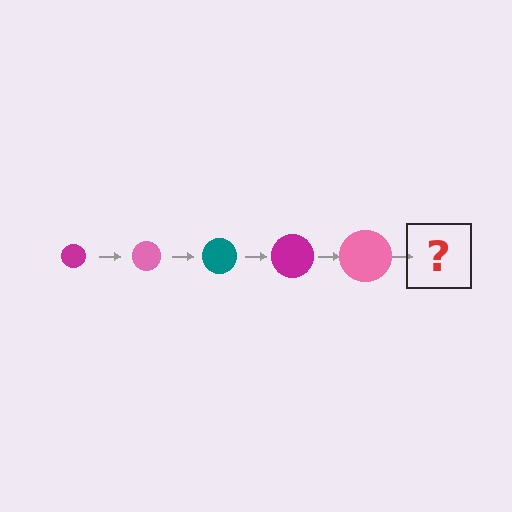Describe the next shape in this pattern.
It should be a teal circle, larger than the previous one.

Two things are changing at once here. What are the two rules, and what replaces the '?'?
The two rules are that the circle grows larger each step and the color cycles through magenta, pink, and teal. The '?' should be a teal circle, larger than the previous one.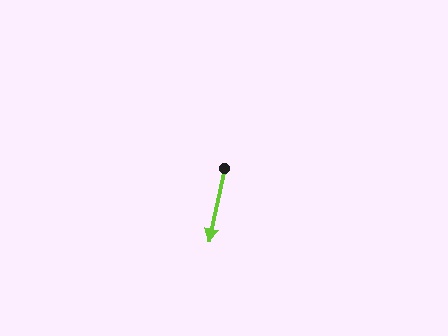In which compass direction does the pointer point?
South.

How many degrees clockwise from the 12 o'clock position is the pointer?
Approximately 192 degrees.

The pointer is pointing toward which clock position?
Roughly 6 o'clock.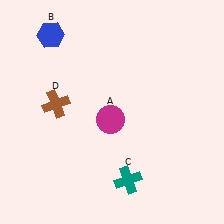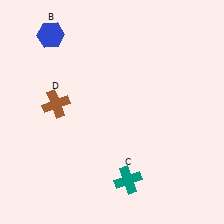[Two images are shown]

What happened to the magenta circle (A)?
The magenta circle (A) was removed in Image 2. It was in the bottom-left area of Image 1.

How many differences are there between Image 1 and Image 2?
There is 1 difference between the two images.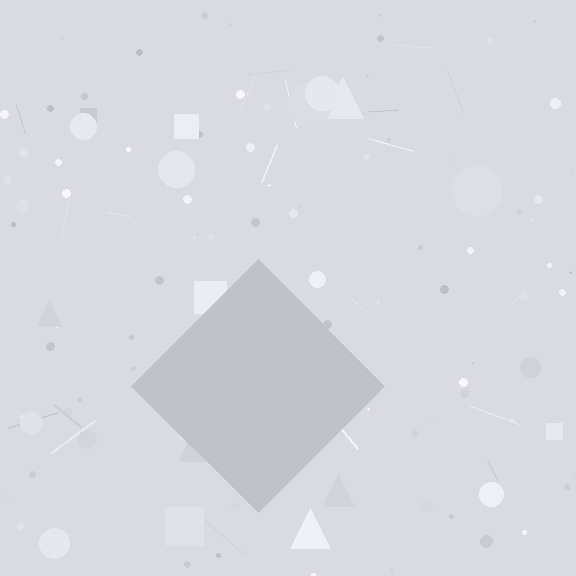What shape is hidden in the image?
A diamond is hidden in the image.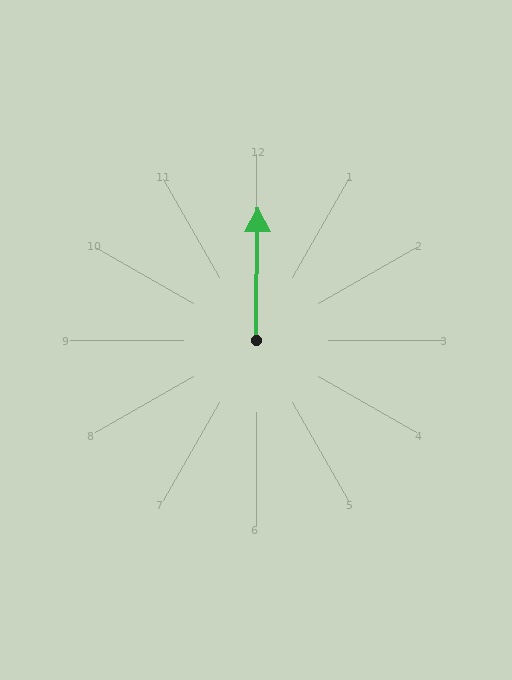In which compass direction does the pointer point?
North.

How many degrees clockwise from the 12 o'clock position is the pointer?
Approximately 1 degrees.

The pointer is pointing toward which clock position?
Roughly 12 o'clock.